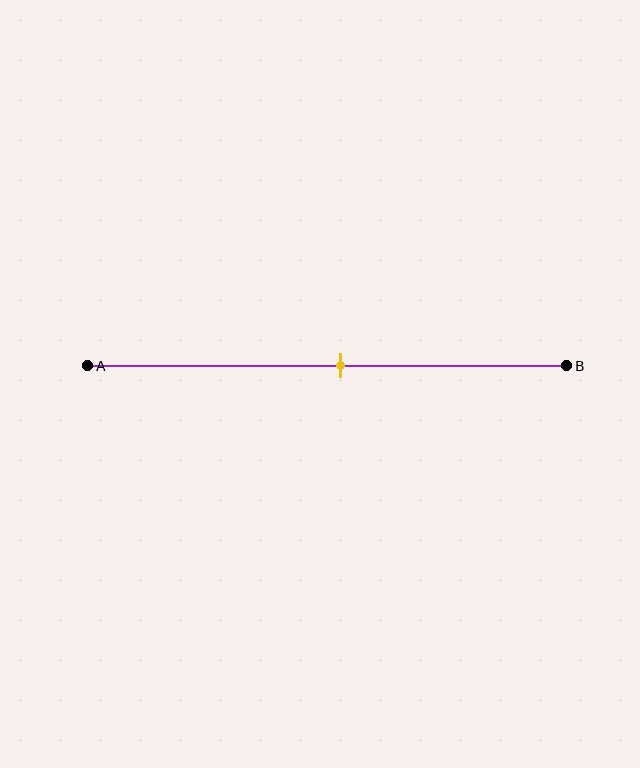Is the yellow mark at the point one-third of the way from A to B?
No, the mark is at about 55% from A, not at the 33% one-third point.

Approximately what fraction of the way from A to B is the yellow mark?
The yellow mark is approximately 55% of the way from A to B.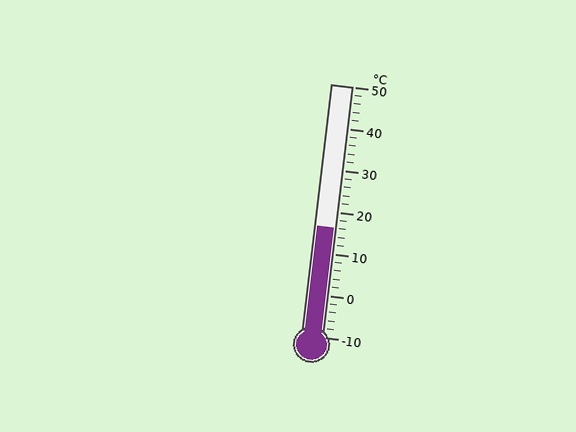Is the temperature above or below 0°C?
The temperature is above 0°C.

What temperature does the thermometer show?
The thermometer shows approximately 16°C.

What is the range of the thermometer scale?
The thermometer scale ranges from -10°C to 50°C.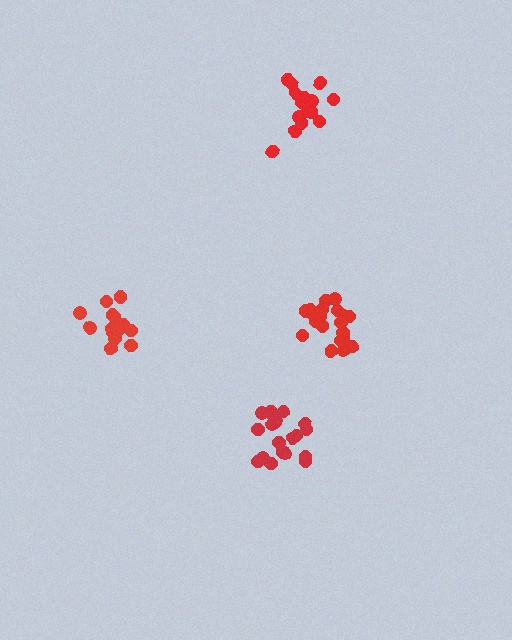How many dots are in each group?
Group 1: 20 dots, Group 2: 15 dots, Group 3: 20 dots, Group 4: 15 dots (70 total).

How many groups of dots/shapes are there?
There are 4 groups.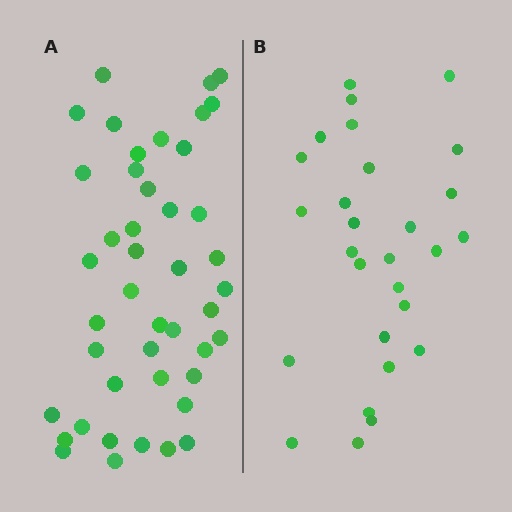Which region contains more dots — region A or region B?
Region A (the left region) has more dots.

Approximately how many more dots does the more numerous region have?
Region A has approximately 15 more dots than region B.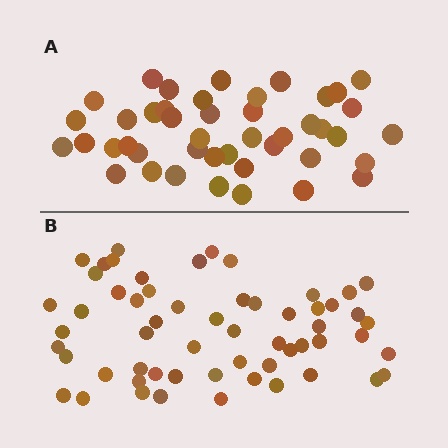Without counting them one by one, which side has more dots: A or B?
Region B (the bottom region) has more dots.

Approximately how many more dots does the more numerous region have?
Region B has approximately 15 more dots than region A.